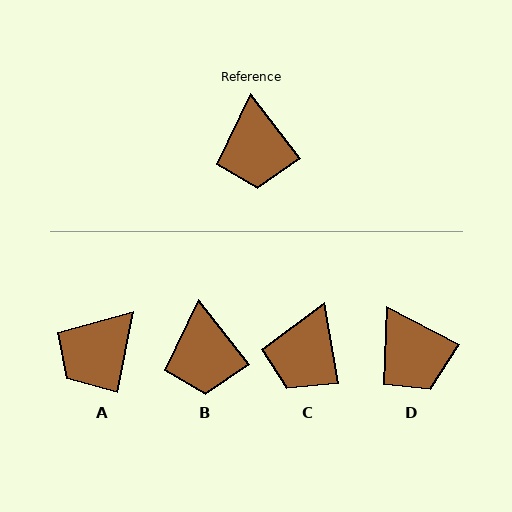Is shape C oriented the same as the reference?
No, it is off by about 28 degrees.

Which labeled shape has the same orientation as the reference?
B.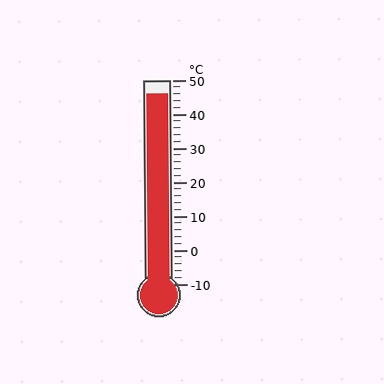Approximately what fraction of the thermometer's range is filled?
The thermometer is filled to approximately 95% of its range.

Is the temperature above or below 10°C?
The temperature is above 10°C.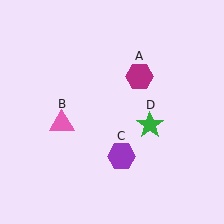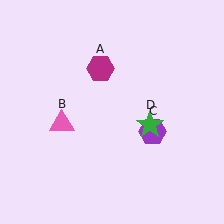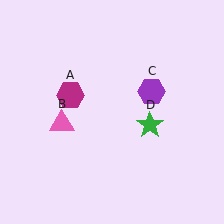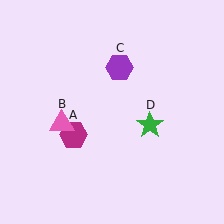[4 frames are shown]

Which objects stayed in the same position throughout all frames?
Pink triangle (object B) and green star (object D) remained stationary.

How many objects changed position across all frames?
2 objects changed position: magenta hexagon (object A), purple hexagon (object C).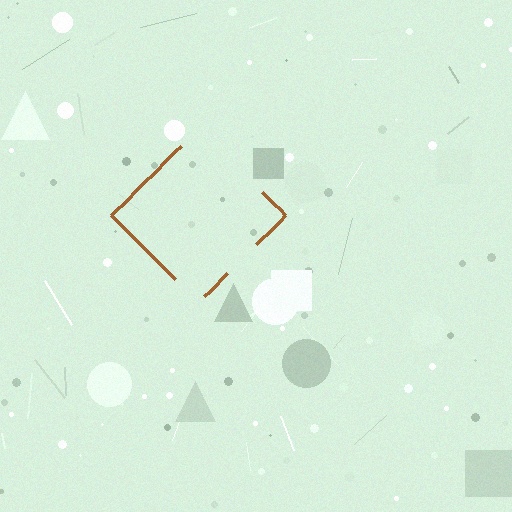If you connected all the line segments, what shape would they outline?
They would outline a diamond.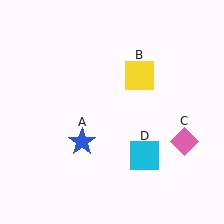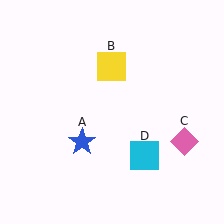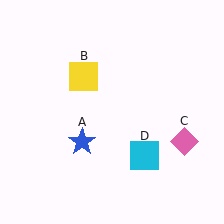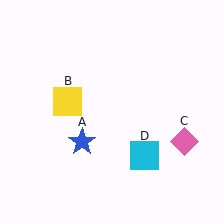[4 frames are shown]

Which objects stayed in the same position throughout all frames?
Blue star (object A) and pink diamond (object C) and cyan square (object D) remained stationary.